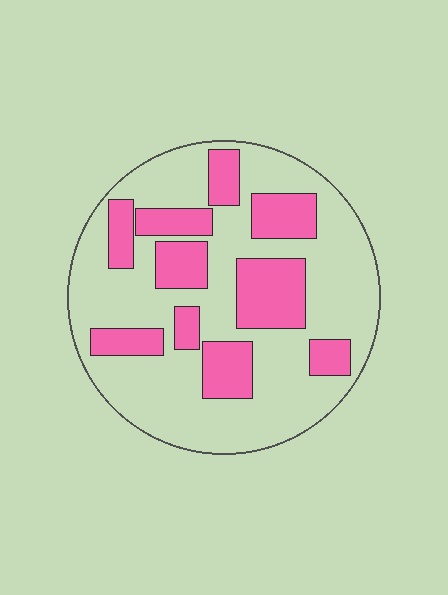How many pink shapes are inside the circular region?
10.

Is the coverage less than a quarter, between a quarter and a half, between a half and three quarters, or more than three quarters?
Between a quarter and a half.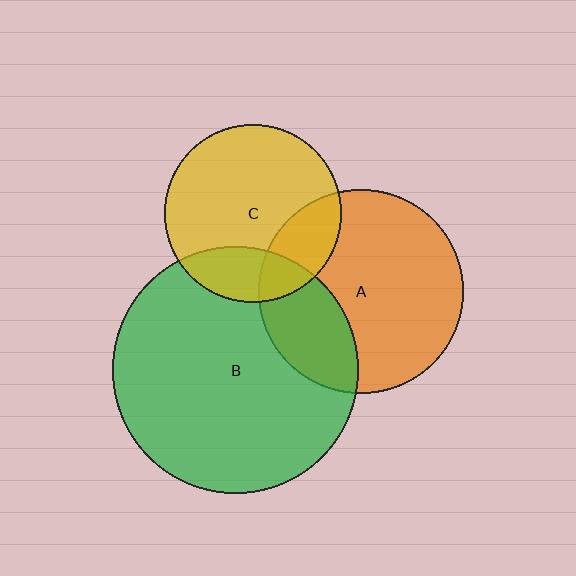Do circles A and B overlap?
Yes.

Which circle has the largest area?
Circle B (green).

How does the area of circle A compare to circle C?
Approximately 1.3 times.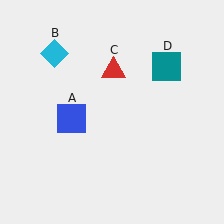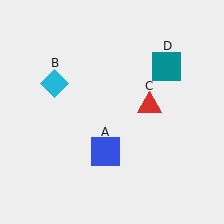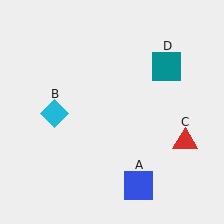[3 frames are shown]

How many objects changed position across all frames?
3 objects changed position: blue square (object A), cyan diamond (object B), red triangle (object C).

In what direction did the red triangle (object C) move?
The red triangle (object C) moved down and to the right.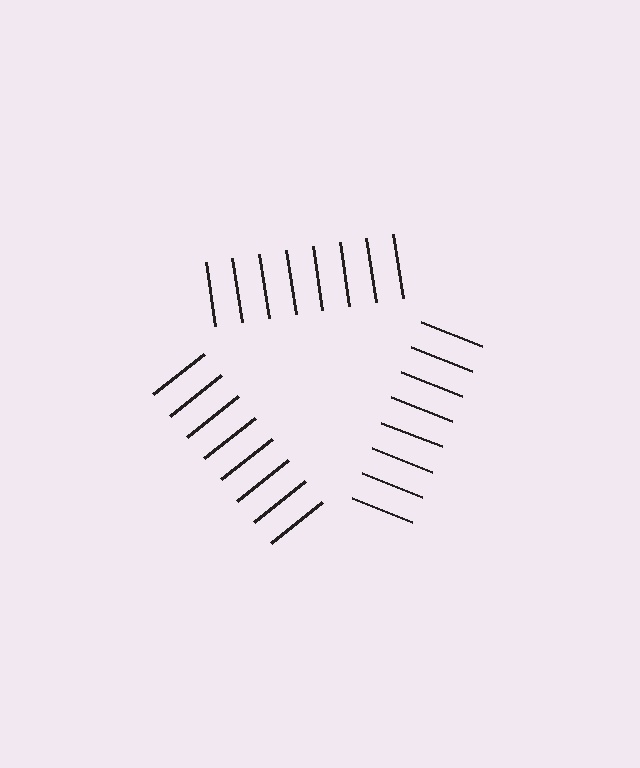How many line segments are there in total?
24 — 8 along each of the 3 edges.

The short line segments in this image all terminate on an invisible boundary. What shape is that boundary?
An illusory triangle — the line segments terminate on its edges but no continuous stroke is drawn.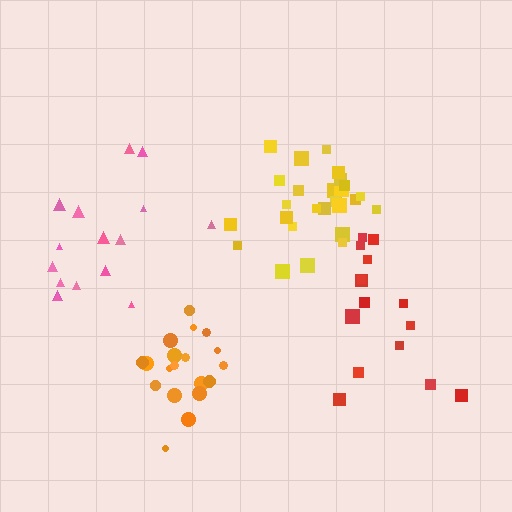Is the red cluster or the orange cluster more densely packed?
Orange.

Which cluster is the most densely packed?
Orange.